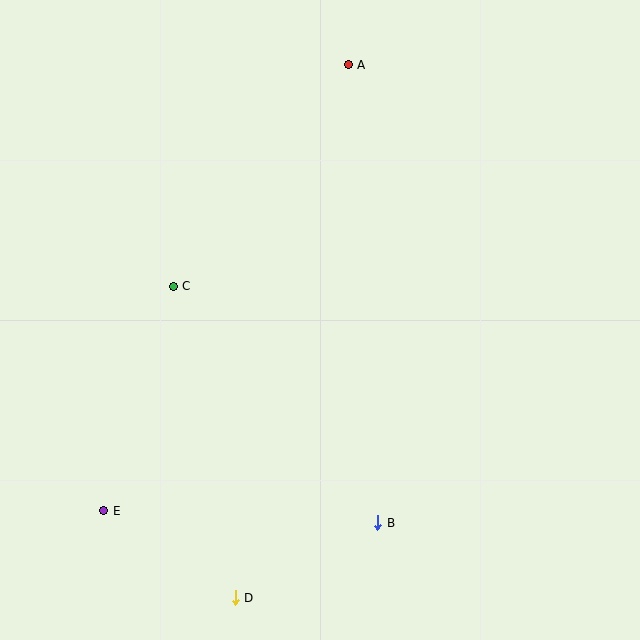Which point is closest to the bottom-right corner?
Point B is closest to the bottom-right corner.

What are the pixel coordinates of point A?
Point A is at (348, 65).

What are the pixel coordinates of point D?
Point D is at (235, 598).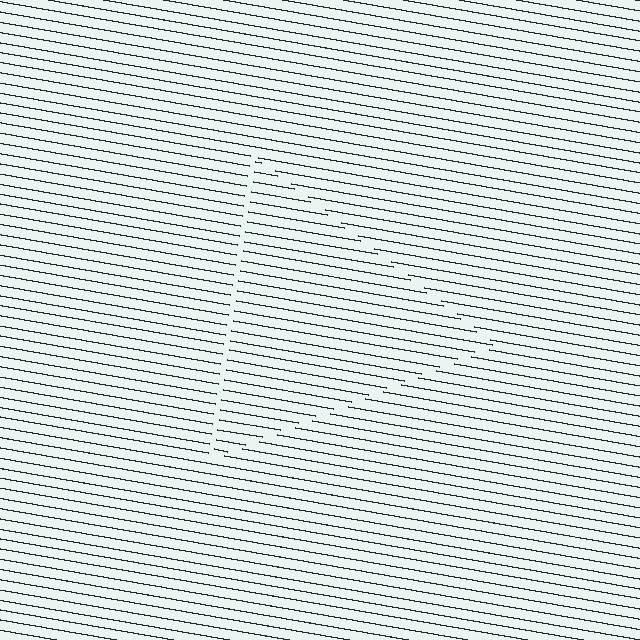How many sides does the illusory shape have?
3 sides — the line-ends trace a triangle.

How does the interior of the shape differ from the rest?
The interior of the shape contains the same grating, shifted by half a period — the contour is defined by the phase discontinuity where line-ends from the inner and outer gratings abut.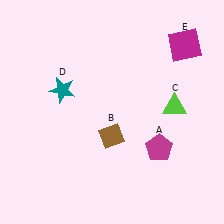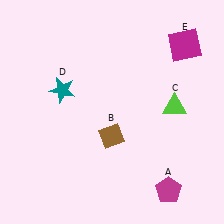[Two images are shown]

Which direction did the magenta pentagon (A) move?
The magenta pentagon (A) moved down.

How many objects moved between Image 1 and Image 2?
1 object moved between the two images.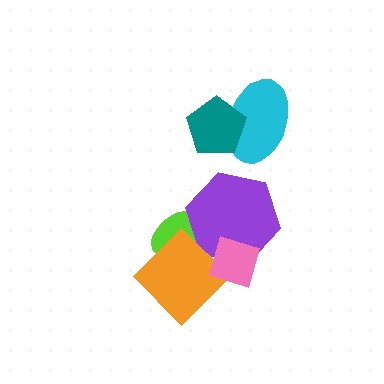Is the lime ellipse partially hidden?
Yes, it is partially covered by another shape.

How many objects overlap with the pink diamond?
2 objects overlap with the pink diamond.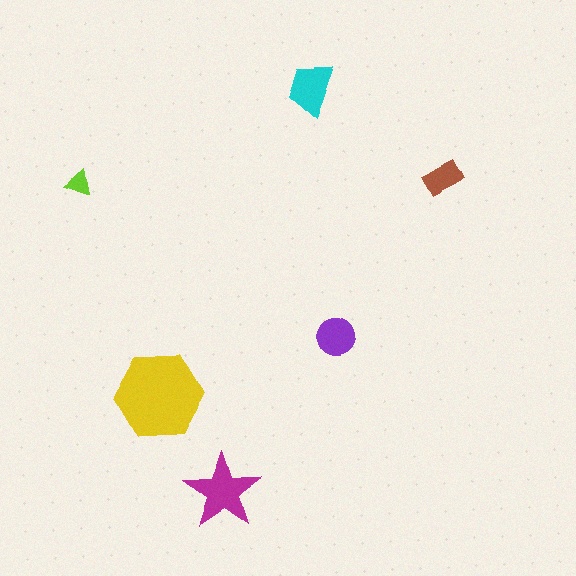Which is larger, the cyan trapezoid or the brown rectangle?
The cyan trapezoid.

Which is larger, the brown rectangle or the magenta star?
The magenta star.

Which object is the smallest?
The lime triangle.